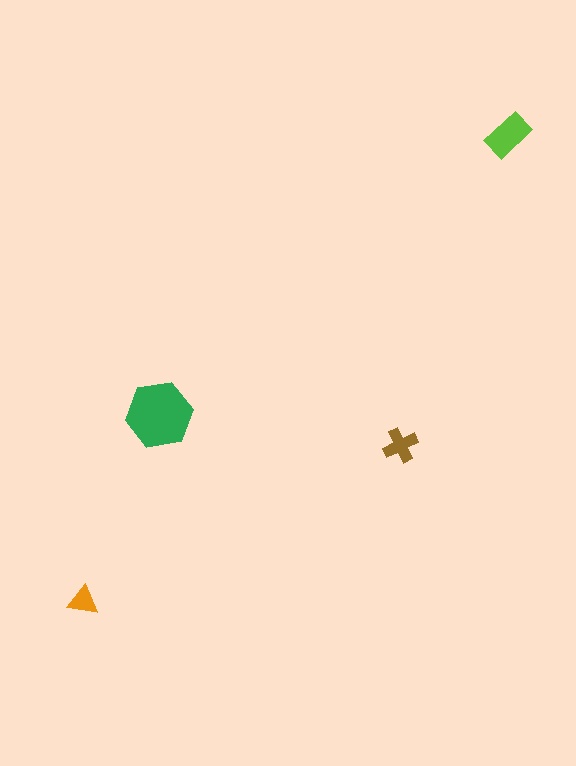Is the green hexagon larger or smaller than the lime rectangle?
Larger.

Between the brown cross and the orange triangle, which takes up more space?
The brown cross.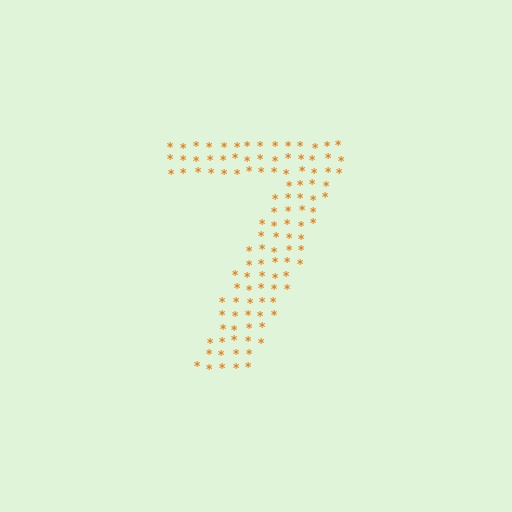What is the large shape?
The large shape is the digit 7.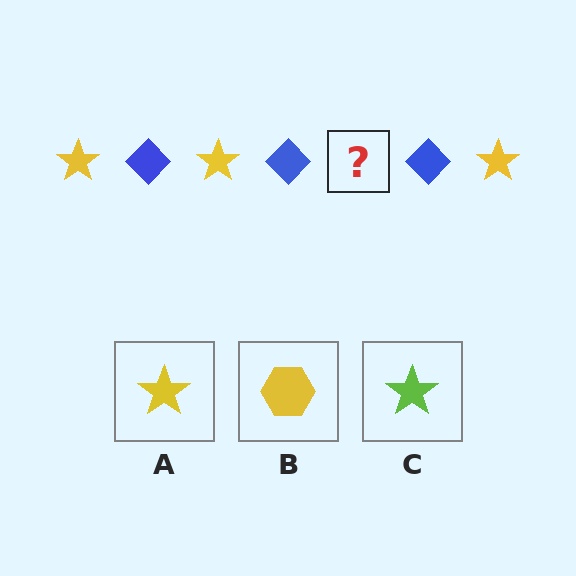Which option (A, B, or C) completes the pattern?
A.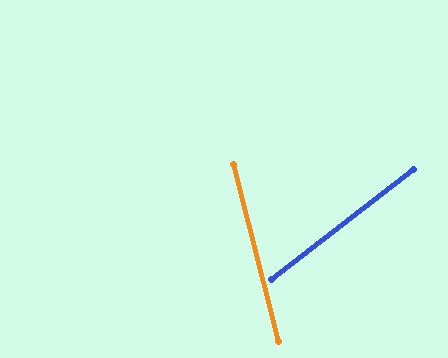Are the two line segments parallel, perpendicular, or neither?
Neither parallel nor perpendicular — they differ by about 67°.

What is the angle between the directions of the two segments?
Approximately 67 degrees.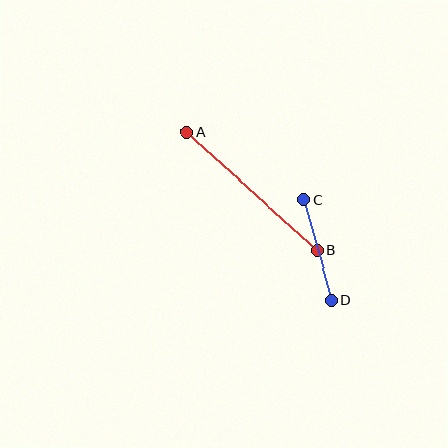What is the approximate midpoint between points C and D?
The midpoint is at approximately (318, 250) pixels.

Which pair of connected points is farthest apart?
Points A and B are farthest apart.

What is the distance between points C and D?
The distance is approximately 104 pixels.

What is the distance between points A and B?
The distance is approximately 176 pixels.